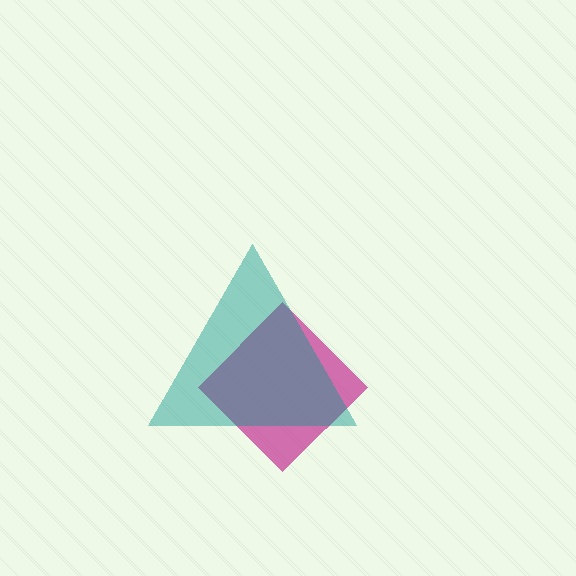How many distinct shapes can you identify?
There are 2 distinct shapes: a magenta diamond, a teal triangle.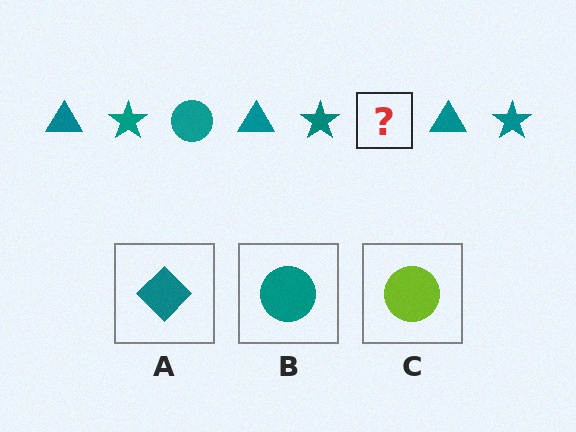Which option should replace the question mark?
Option B.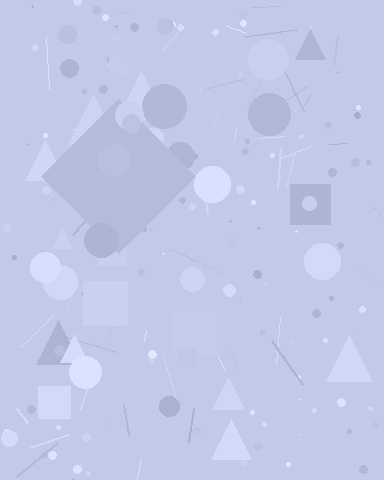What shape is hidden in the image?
A diamond is hidden in the image.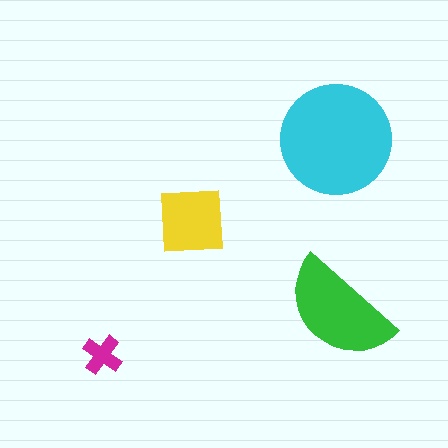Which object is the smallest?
The magenta cross.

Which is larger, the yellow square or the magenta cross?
The yellow square.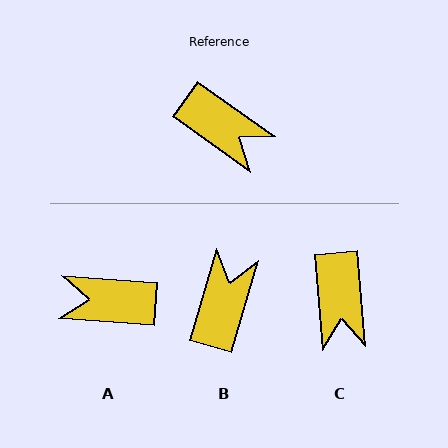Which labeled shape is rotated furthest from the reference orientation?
A, about 149 degrees away.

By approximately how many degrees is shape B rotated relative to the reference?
Approximately 109 degrees counter-clockwise.